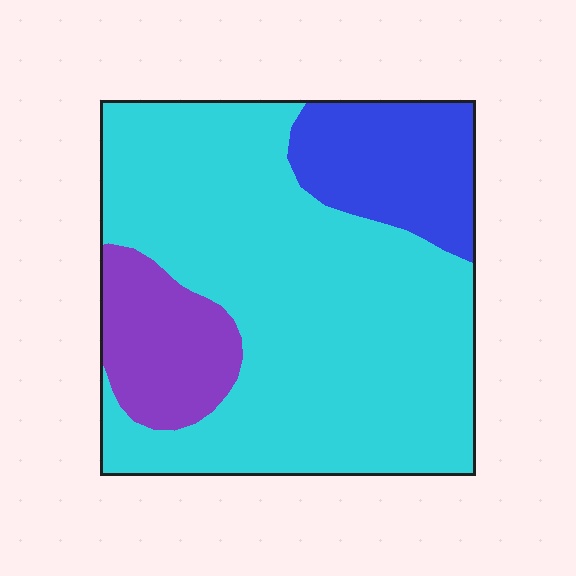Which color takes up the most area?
Cyan, at roughly 70%.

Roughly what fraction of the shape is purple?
Purple takes up about one eighth (1/8) of the shape.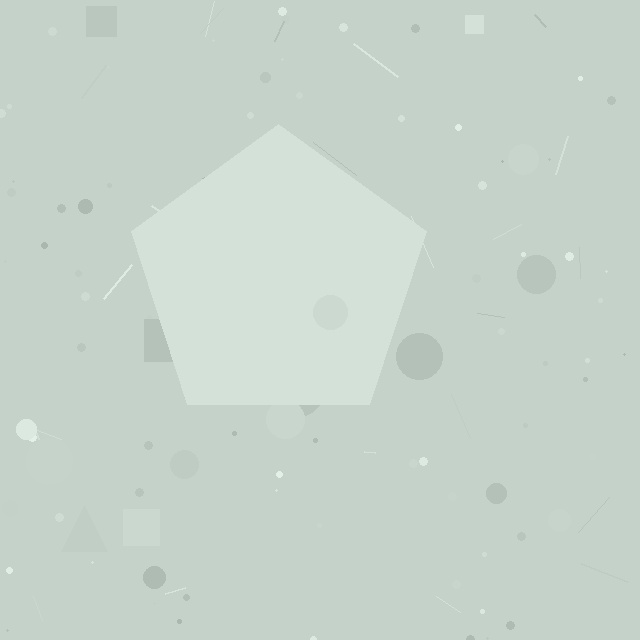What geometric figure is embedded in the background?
A pentagon is embedded in the background.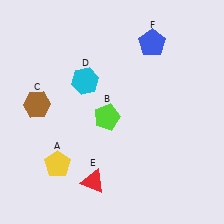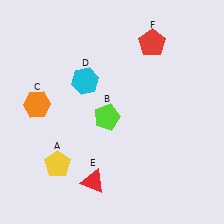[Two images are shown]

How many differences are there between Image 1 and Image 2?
There are 2 differences between the two images.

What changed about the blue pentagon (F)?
In Image 1, F is blue. In Image 2, it changed to red.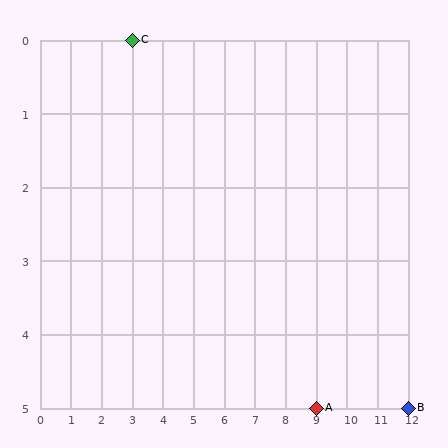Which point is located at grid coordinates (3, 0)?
Point C is at (3, 0).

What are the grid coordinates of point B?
Point B is at grid coordinates (12, 5).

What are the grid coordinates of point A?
Point A is at grid coordinates (9, 5).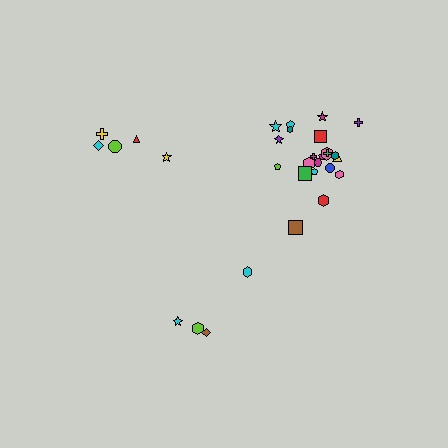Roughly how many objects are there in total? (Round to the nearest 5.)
Roughly 30 objects in total.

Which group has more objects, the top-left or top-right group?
The top-right group.